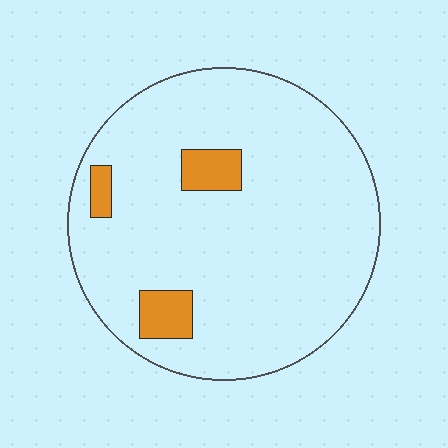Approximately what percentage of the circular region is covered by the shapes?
Approximately 10%.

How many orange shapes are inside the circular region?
3.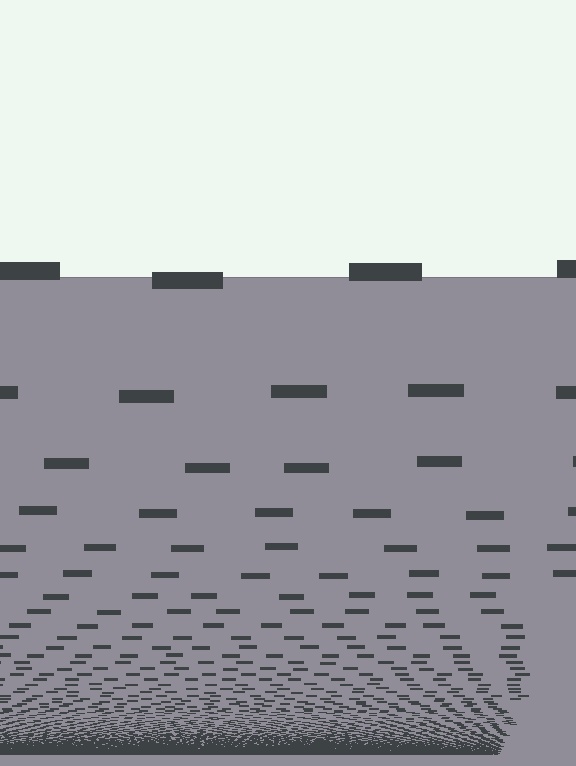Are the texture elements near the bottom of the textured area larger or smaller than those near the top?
Smaller. The gradient is inverted — elements near the bottom are smaller and denser.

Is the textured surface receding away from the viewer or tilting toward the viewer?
The surface appears to tilt toward the viewer. Texture elements get larger and sparser toward the top.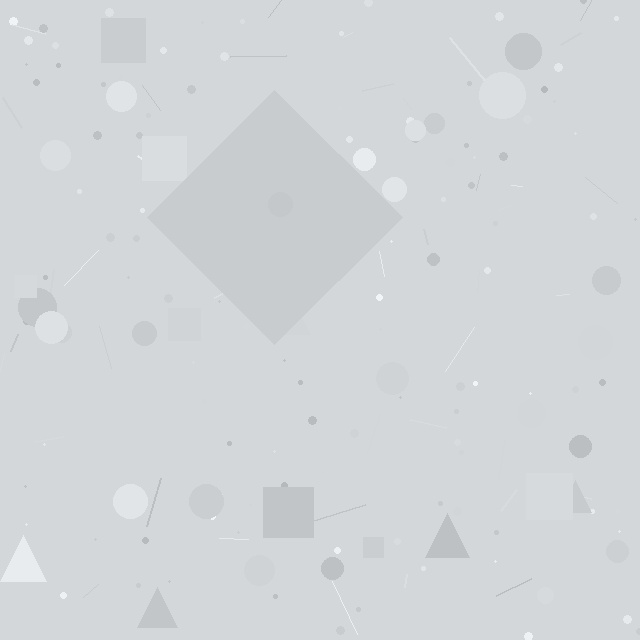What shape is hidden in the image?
A diamond is hidden in the image.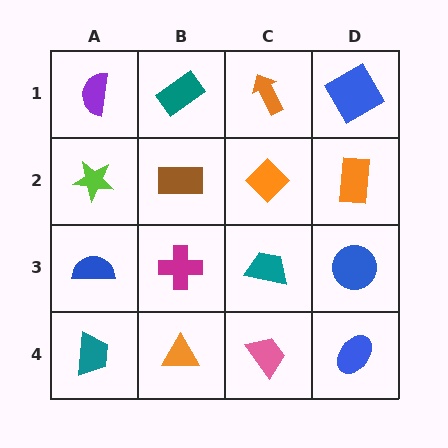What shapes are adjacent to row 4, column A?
A blue semicircle (row 3, column A), an orange triangle (row 4, column B).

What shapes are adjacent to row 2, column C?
An orange arrow (row 1, column C), a teal trapezoid (row 3, column C), a brown rectangle (row 2, column B), an orange rectangle (row 2, column D).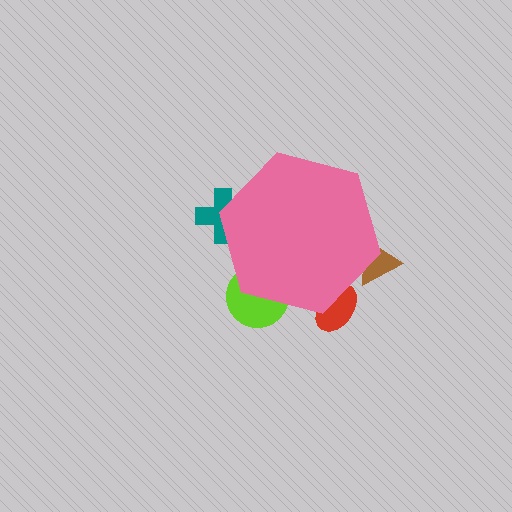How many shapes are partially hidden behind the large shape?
4 shapes are partially hidden.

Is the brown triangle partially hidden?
Yes, the brown triangle is partially hidden behind the pink hexagon.